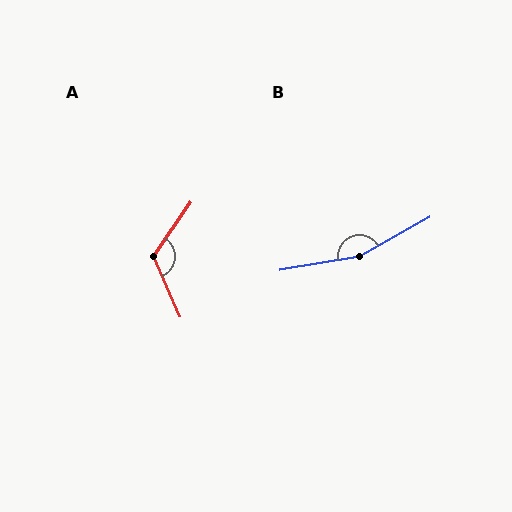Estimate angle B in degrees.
Approximately 160 degrees.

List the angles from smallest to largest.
A (122°), B (160°).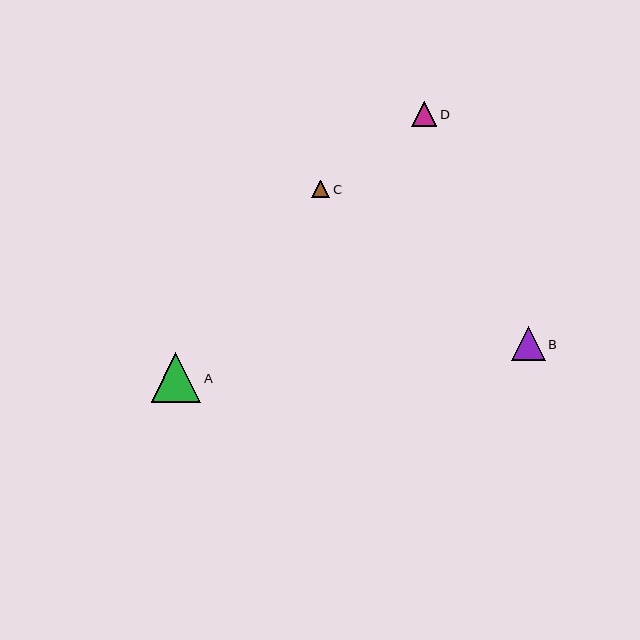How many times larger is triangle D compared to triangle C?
Triangle D is approximately 1.4 times the size of triangle C.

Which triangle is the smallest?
Triangle C is the smallest with a size of approximately 18 pixels.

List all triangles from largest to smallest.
From largest to smallest: A, B, D, C.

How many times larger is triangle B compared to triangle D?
Triangle B is approximately 1.4 times the size of triangle D.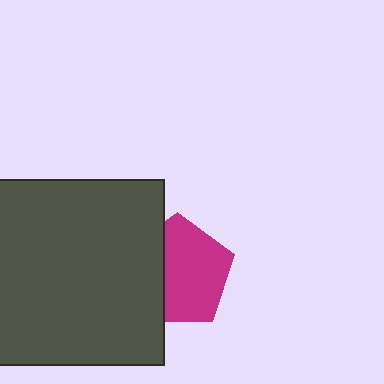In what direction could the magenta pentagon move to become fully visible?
The magenta pentagon could move right. That would shift it out from behind the dark gray square entirely.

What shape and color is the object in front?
The object in front is a dark gray square.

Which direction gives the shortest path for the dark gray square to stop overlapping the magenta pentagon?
Moving left gives the shortest separation.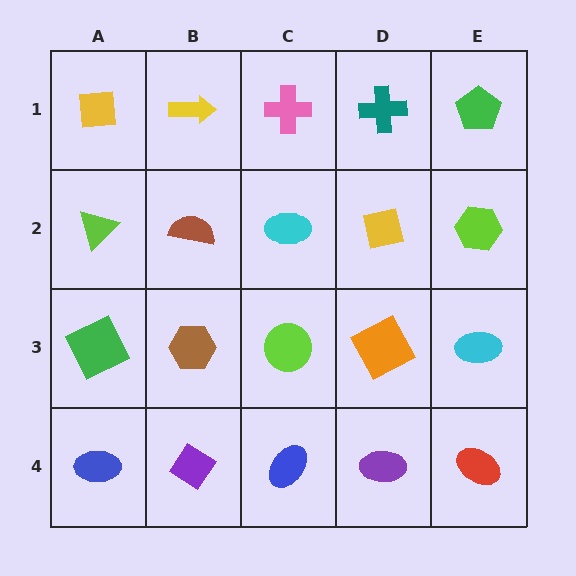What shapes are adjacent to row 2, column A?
A yellow square (row 1, column A), a green square (row 3, column A), a brown semicircle (row 2, column B).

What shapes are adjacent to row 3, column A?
A lime triangle (row 2, column A), a blue ellipse (row 4, column A), a brown hexagon (row 3, column B).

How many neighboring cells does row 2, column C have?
4.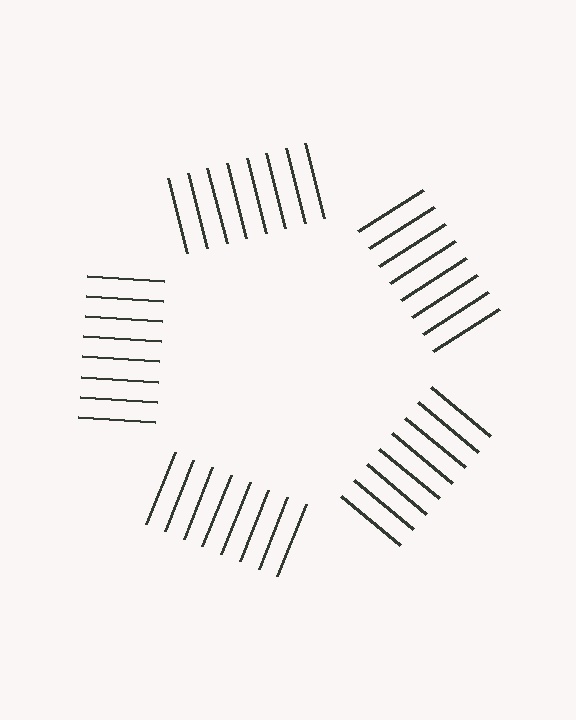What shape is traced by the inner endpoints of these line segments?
An illusory pentagon — the line segments terminate on its edges but no continuous stroke is drawn.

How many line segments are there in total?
40 — 8 along each of the 5 edges.